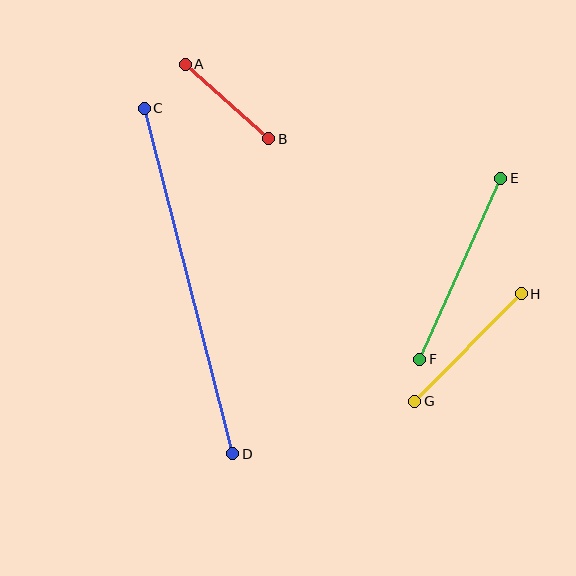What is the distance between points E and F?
The distance is approximately 198 pixels.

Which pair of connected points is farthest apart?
Points C and D are farthest apart.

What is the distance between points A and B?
The distance is approximately 112 pixels.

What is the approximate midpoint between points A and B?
The midpoint is at approximately (227, 101) pixels.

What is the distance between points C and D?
The distance is approximately 356 pixels.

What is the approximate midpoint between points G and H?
The midpoint is at approximately (468, 348) pixels.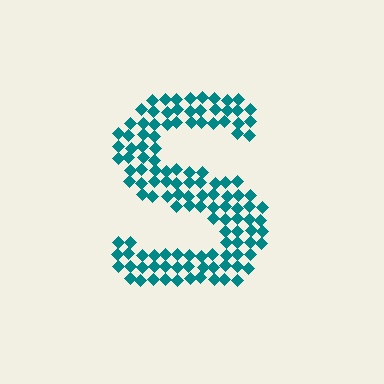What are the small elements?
The small elements are diamonds.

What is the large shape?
The large shape is the letter S.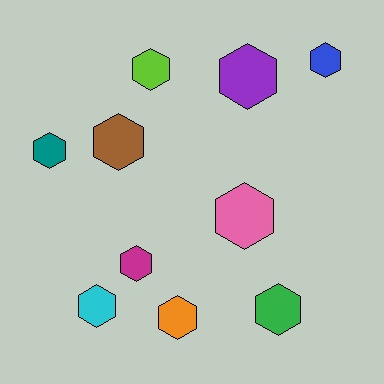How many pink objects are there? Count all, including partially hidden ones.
There is 1 pink object.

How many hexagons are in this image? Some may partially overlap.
There are 10 hexagons.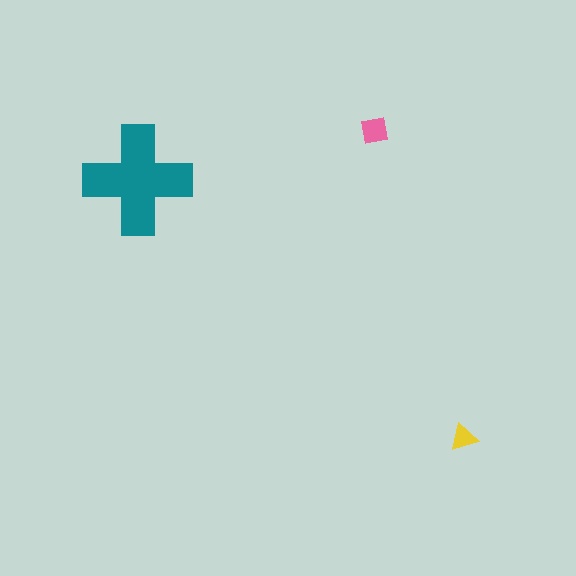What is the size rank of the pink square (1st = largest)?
2nd.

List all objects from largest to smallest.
The teal cross, the pink square, the yellow triangle.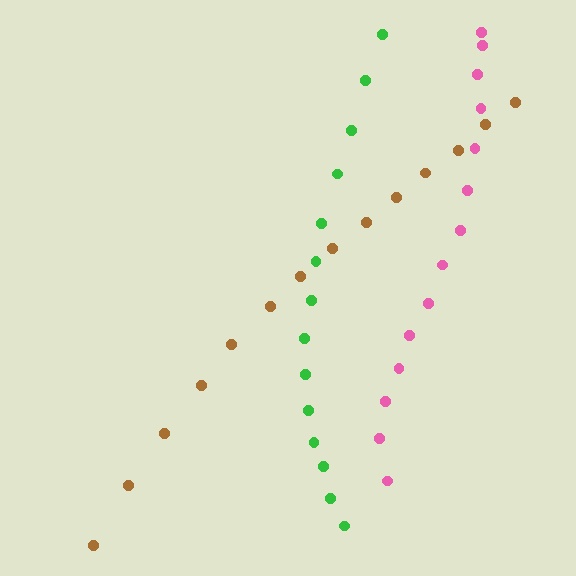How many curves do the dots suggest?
There are 3 distinct paths.